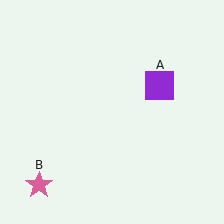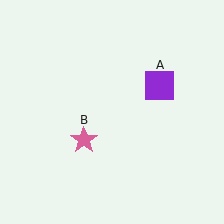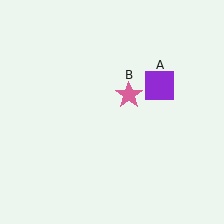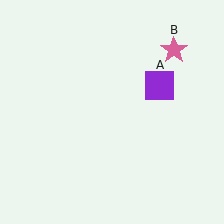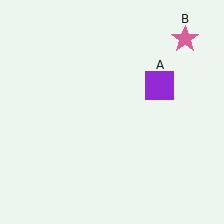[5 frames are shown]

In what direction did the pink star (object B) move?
The pink star (object B) moved up and to the right.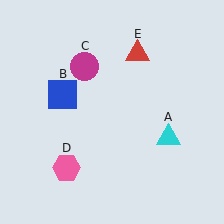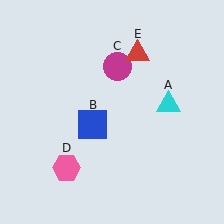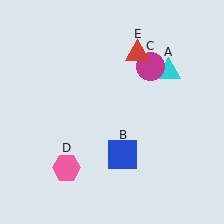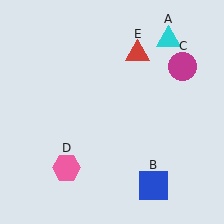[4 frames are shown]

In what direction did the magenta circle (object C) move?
The magenta circle (object C) moved right.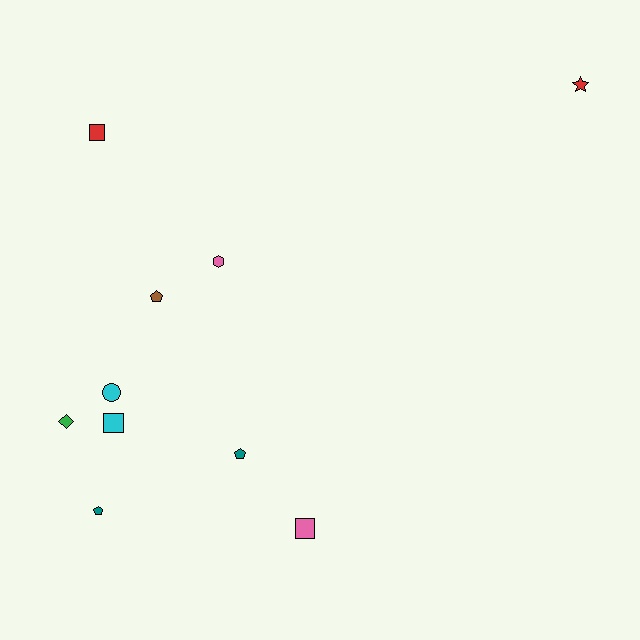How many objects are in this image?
There are 10 objects.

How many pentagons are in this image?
There are 3 pentagons.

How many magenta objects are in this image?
There are no magenta objects.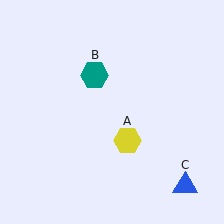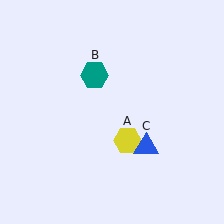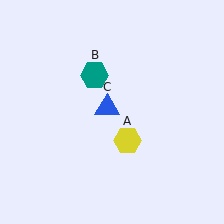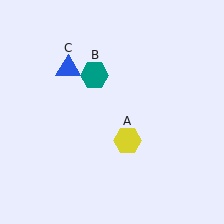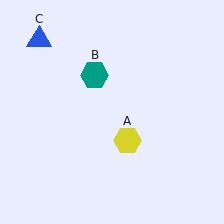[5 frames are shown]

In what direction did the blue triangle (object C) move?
The blue triangle (object C) moved up and to the left.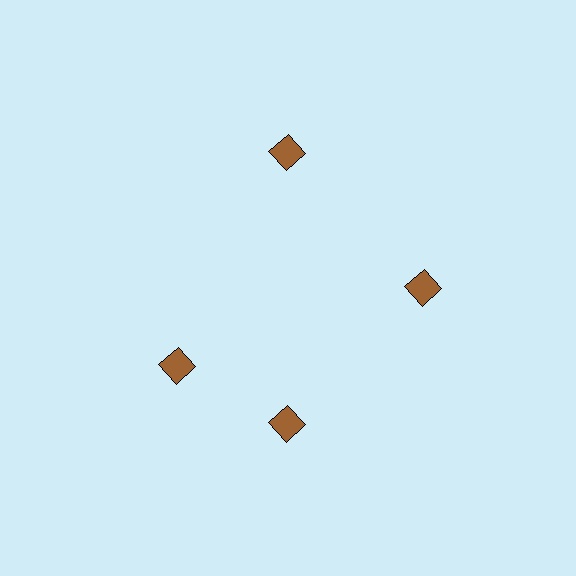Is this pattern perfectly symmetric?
No. The 4 brown diamonds are arranged in a ring, but one element near the 9 o'clock position is rotated out of alignment along the ring, breaking the 4-fold rotational symmetry.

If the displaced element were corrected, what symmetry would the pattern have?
It would have 4-fold rotational symmetry — the pattern would map onto itself every 90 degrees.